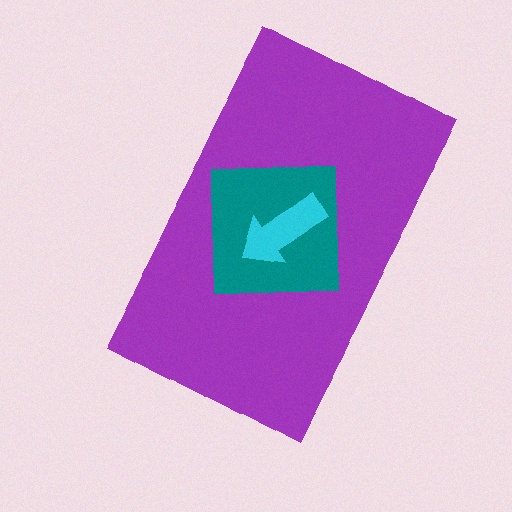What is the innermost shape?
The cyan arrow.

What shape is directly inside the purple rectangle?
The teal square.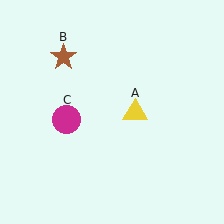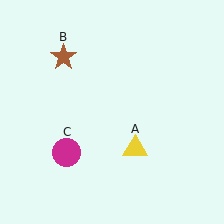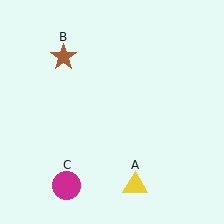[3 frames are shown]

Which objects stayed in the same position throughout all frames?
Brown star (object B) remained stationary.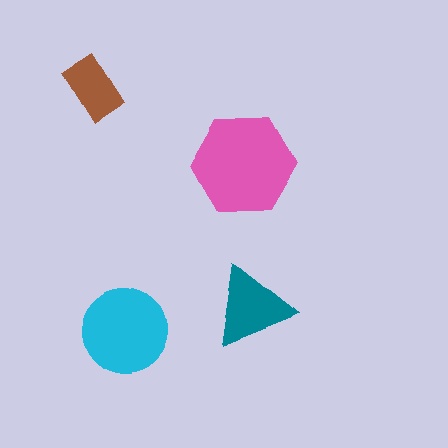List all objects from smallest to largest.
The brown rectangle, the teal triangle, the cyan circle, the pink hexagon.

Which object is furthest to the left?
The brown rectangle is leftmost.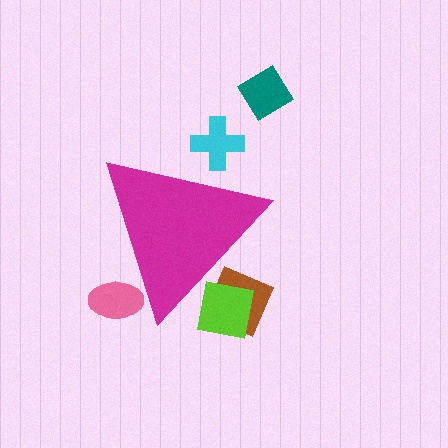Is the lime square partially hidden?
Yes, the lime square is partially hidden behind the magenta triangle.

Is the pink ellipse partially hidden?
Yes, the pink ellipse is partially hidden behind the magenta triangle.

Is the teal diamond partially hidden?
No, the teal diamond is fully visible.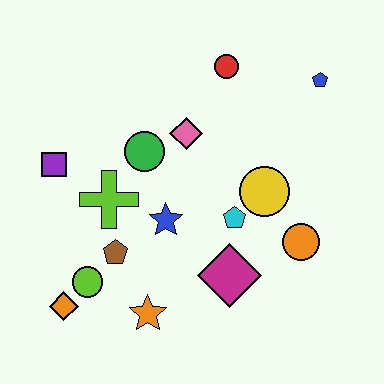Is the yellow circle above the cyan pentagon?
Yes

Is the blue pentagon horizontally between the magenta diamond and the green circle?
No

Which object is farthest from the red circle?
The orange diamond is farthest from the red circle.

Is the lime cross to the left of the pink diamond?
Yes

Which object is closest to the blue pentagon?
The red circle is closest to the blue pentagon.